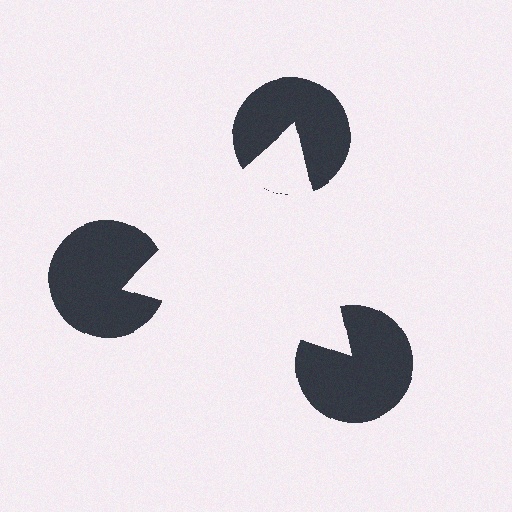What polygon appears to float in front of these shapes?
An illusory triangle — its edges are inferred from the aligned wedge cuts in the pac-man discs, not physically drawn.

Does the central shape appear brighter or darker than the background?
It typically appears slightly brighter than the background, even though no actual brightness change is drawn.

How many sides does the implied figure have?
3 sides.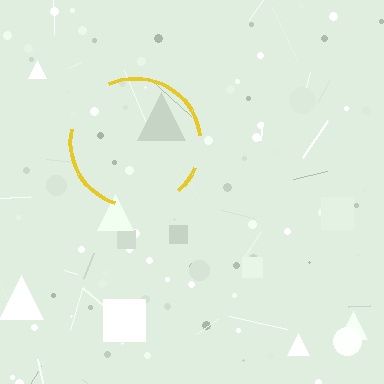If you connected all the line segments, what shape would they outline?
They would outline a circle.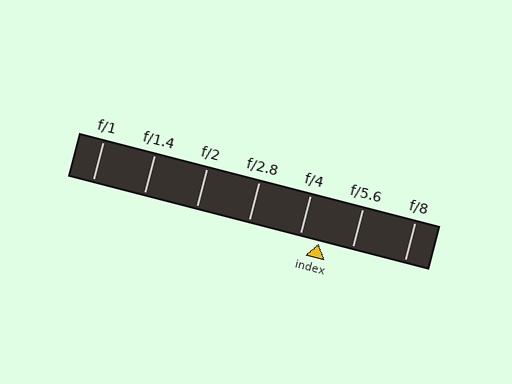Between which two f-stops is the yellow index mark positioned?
The index mark is between f/4 and f/5.6.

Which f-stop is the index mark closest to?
The index mark is closest to f/4.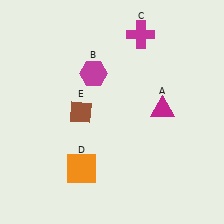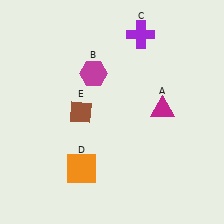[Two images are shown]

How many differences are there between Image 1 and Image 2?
There is 1 difference between the two images.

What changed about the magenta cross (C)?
In Image 1, C is magenta. In Image 2, it changed to purple.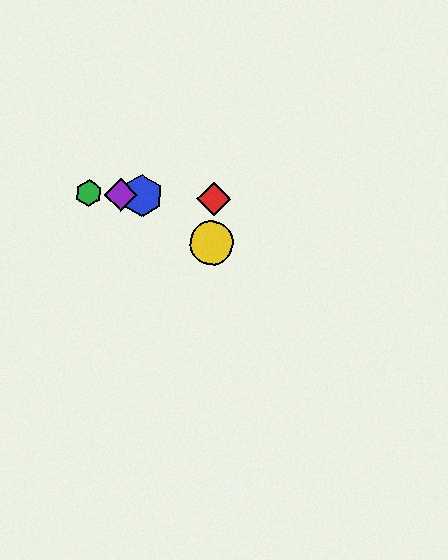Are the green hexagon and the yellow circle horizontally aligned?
No, the green hexagon is at y≈193 and the yellow circle is at y≈243.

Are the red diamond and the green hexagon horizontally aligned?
Yes, both are at y≈199.